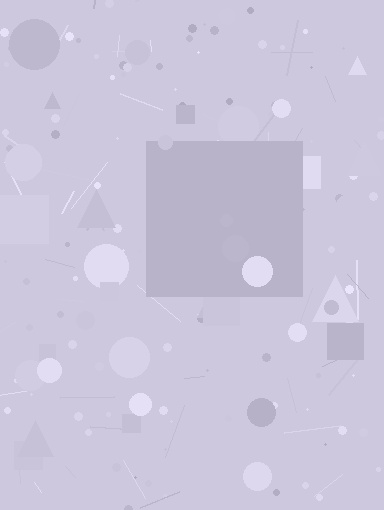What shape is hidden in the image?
A square is hidden in the image.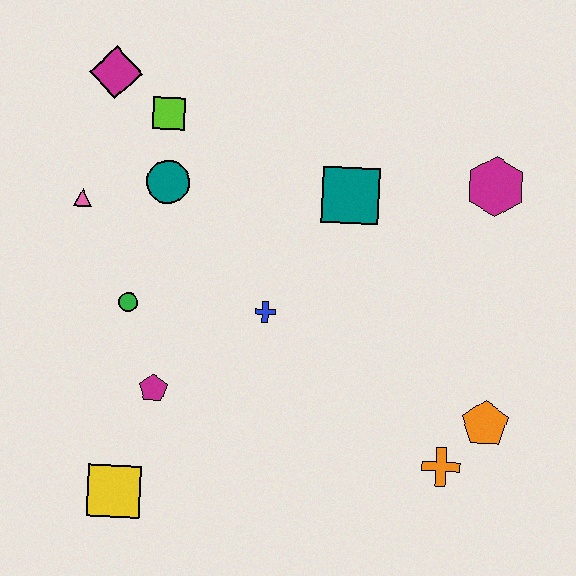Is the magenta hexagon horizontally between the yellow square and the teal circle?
No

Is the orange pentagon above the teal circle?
No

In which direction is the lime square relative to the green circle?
The lime square is above the green circle.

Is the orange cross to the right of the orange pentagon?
No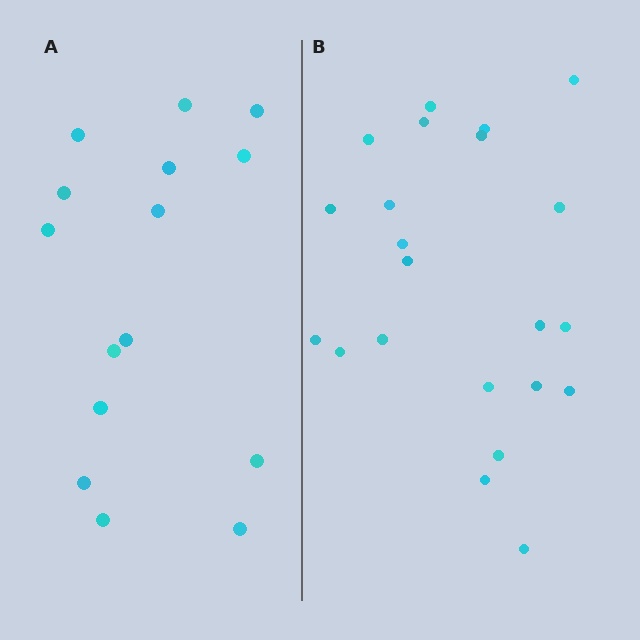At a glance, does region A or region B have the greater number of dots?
Region B (the right region) has more dots.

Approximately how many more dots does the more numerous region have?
Region B has roughly 8 or so more dots than region A.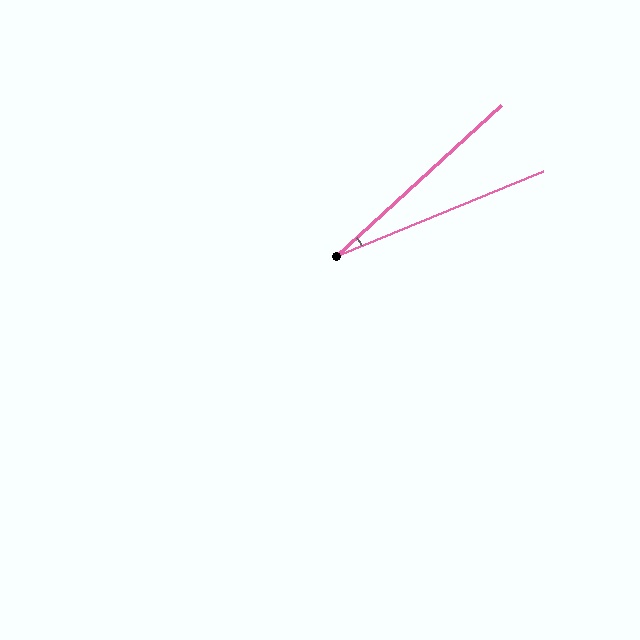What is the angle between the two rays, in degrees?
Approximately 20 degrees.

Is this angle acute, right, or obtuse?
It is acute.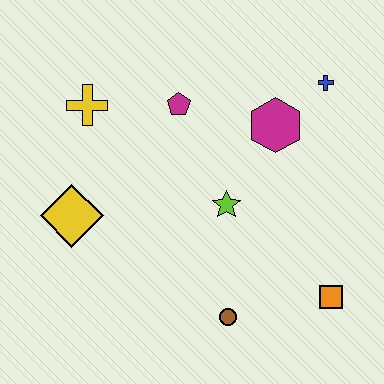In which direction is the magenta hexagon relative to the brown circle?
The magenta hexagon is above the brown circle.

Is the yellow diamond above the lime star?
No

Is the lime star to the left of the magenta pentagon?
No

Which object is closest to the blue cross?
The magenta hexagon is closest to the blue cross.